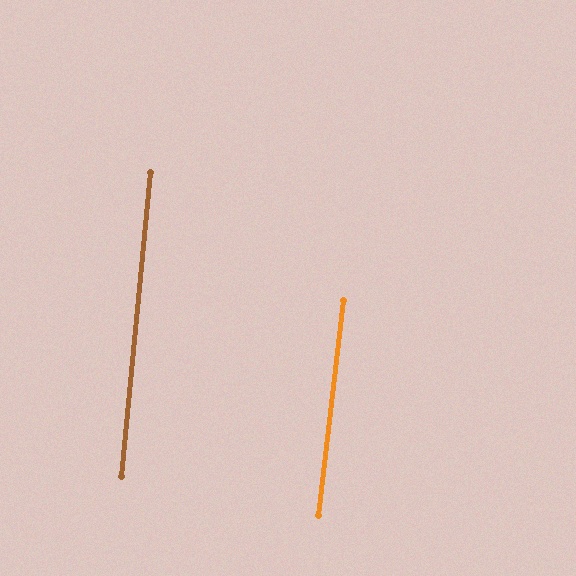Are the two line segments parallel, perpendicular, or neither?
Parallel — their directions differ by only 1.3°.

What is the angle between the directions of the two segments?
Approximately 1 degree.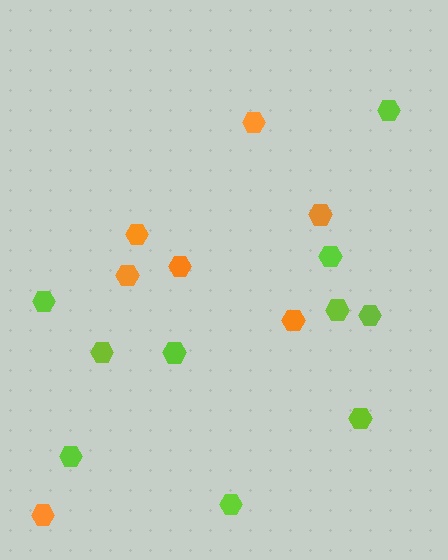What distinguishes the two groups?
There are 2 groups: one group of lime hexagons (10) and one group of orange hexagons (7).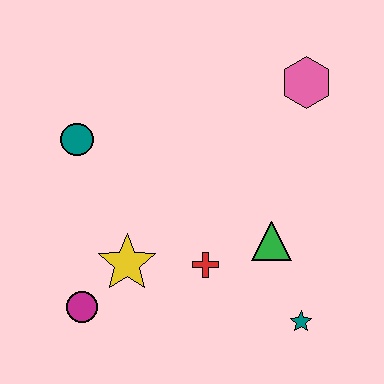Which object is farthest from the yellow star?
The pink hexagon is farthest from the yellow star.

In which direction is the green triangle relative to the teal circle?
The green triangle is to the right of the teal circle.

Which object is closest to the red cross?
The green triangle is closest to the red cross.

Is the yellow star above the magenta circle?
Yes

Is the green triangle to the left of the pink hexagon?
Yes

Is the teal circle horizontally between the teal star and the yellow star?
No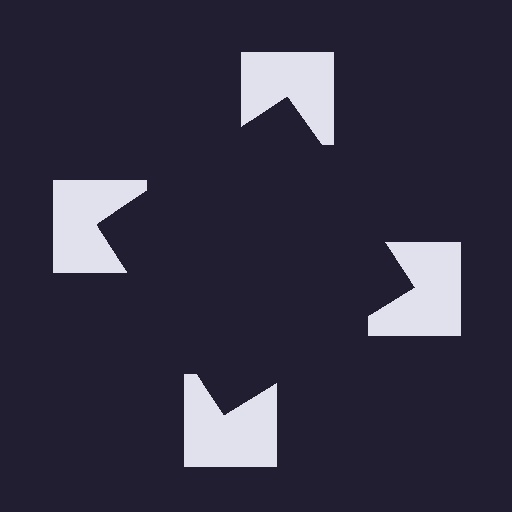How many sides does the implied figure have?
4 sides.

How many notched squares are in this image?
There are 4 — one at each vertex of the illusory square.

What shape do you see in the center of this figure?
An illusory square — its edges are inferred from the aligned wedge cuts in the notched squares, not physically drawn.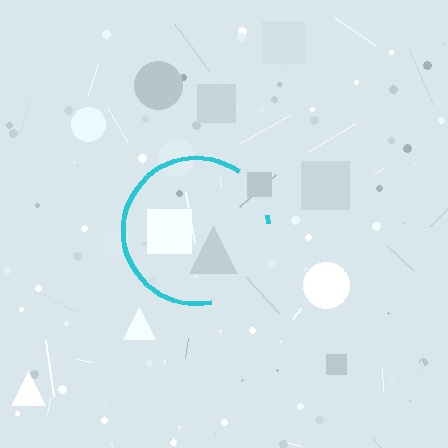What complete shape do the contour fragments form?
The contour fragments form a circle.